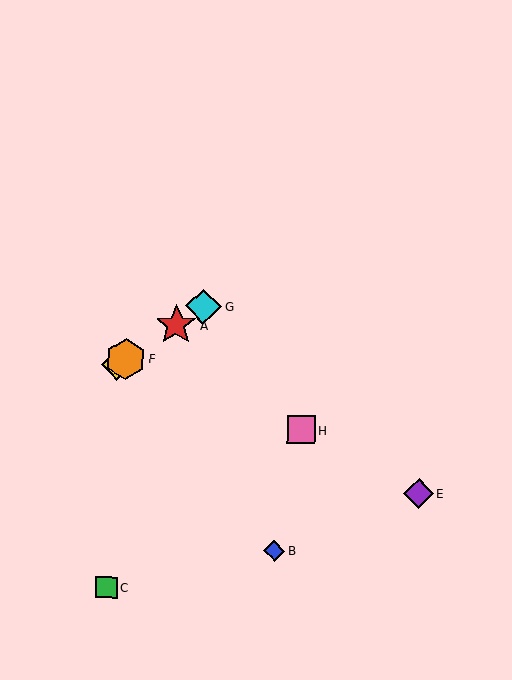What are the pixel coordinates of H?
Object H is at (301, 430).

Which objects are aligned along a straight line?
Objects A, D, F, G are aligned along a straight line.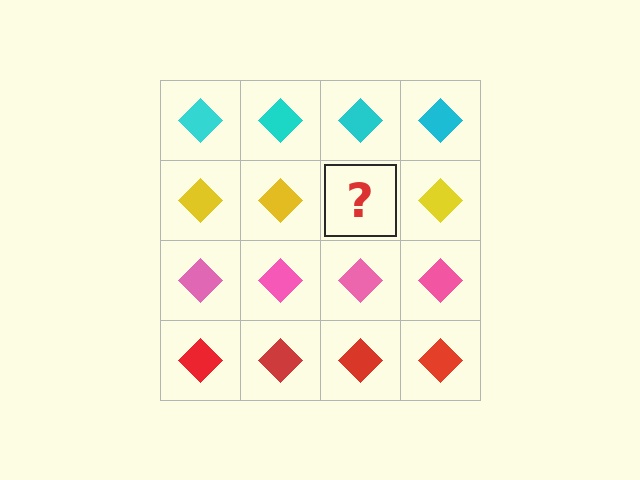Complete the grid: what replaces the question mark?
The question mark should be replaced with a yellow diamond.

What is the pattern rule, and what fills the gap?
The rule is that each row has a consistent color. The gap should be filled with a yellow diamond.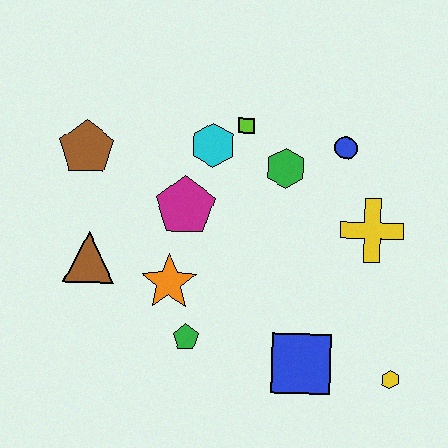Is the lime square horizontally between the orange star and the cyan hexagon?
No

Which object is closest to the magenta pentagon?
The cyan hexagon is closest to the magenta pentagon.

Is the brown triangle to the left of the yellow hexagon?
Yes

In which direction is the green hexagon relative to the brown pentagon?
The green hexagon is to the right of the brown pentagon.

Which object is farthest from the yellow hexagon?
The brown pentagon is farthest from the yellow hexagon.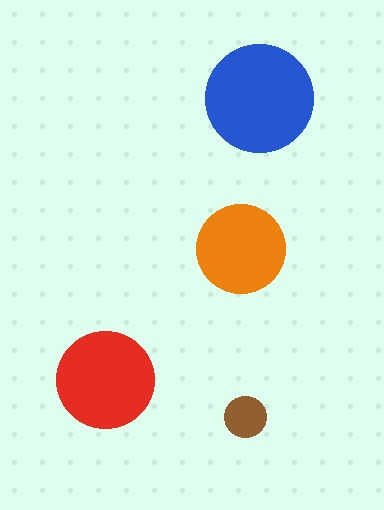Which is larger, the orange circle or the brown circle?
The orange one.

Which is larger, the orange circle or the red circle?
The red one.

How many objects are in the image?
There are 4 objects in the image.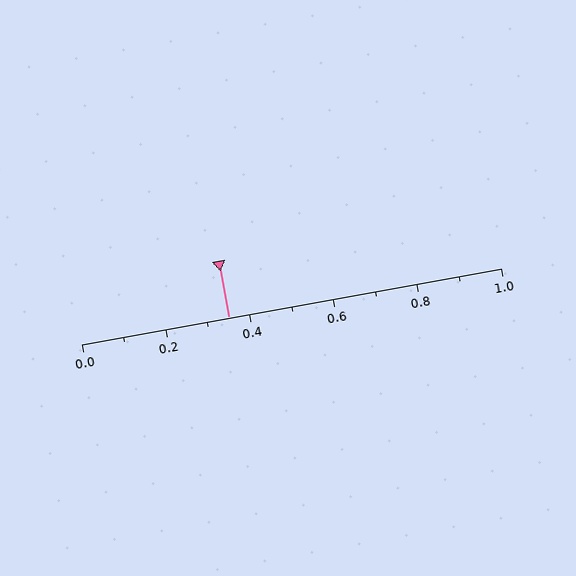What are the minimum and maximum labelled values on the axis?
The axis runs from 0.0 to 1.0.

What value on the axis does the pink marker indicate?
The marker indicates approximately 0.35.